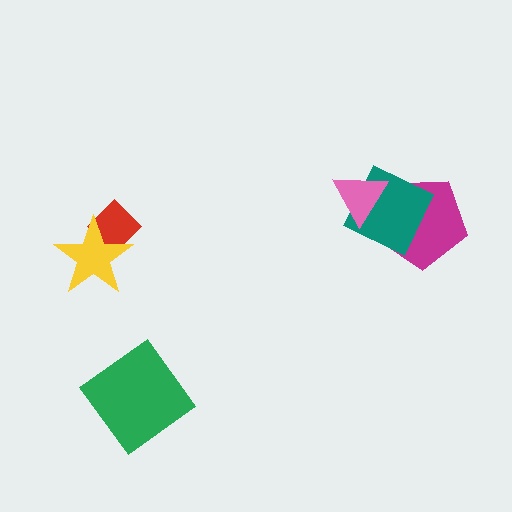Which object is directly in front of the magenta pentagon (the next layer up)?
The teal diamond is directly in front of the magenta pentagon.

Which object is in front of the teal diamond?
The pink triangle is in front of the teal diamond.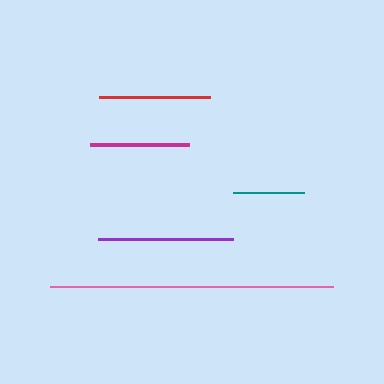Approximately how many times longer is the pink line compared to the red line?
The pink line is approximately 2.6 times the length of the red line.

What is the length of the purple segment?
The purple segment is approximately 135 pixels long.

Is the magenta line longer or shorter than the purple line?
The purple line is longer than the magenta line.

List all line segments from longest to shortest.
From longest to shortest: pink, purple, red, magenta, teal.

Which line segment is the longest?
The pink line is the longest at approximately 284 pixels.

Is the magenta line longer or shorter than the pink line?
The pink line is longer than the magenta line.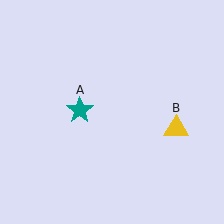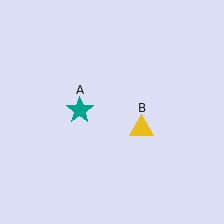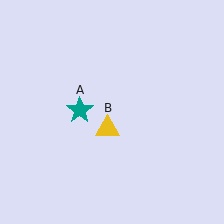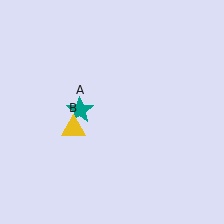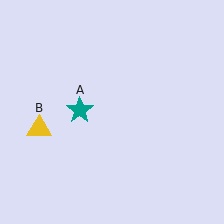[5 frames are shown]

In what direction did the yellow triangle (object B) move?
The yellow triangle (object B) moved left.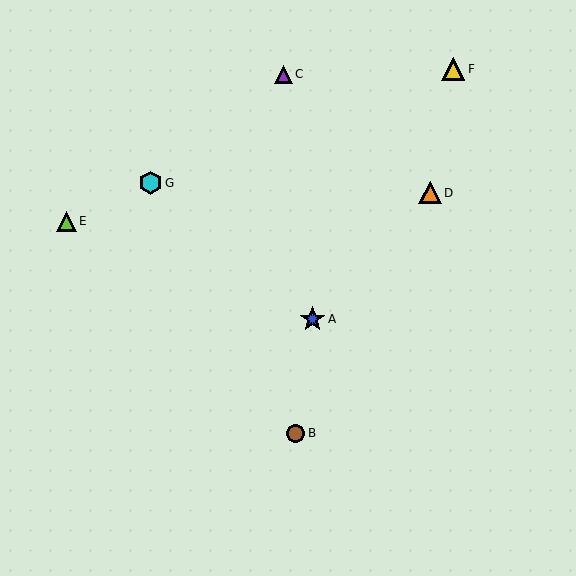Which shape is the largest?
The blue star (labeled A) is the largest.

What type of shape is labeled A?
Shape A is a blue star.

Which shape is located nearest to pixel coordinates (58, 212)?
The lime triangle (labeled E) at (67, 221) is nearest to that location.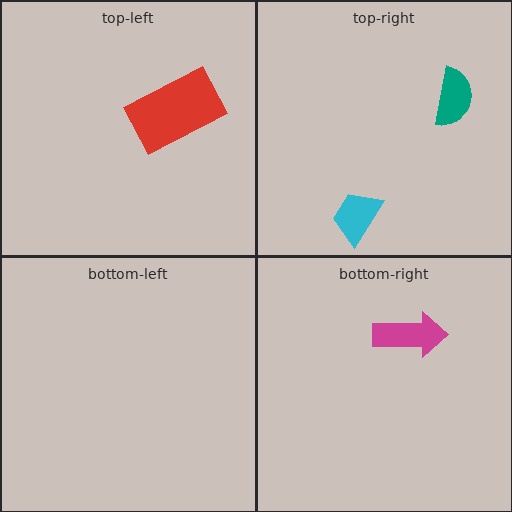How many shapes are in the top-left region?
1.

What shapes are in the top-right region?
The cyan trapezoid, the teal semicircle.